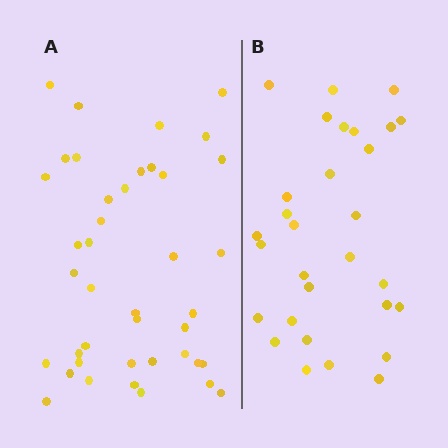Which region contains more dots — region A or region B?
Region A (the left region) has more dots.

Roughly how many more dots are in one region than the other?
Region A has roughly 12 or so more dots than region B.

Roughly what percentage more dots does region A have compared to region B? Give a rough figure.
About 35% more.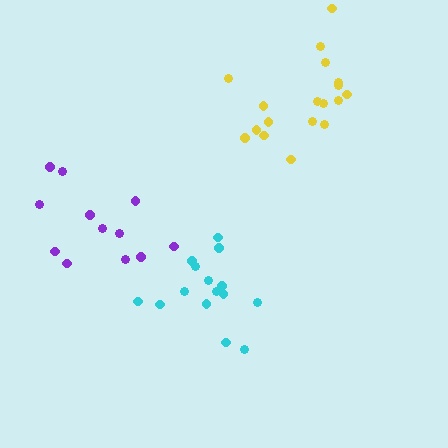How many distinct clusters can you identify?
There are 3 distinct clusters.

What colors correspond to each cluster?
The clusters are colored: cyan, yellow, purple.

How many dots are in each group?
Group 1: 15 dots, Group 2: 18 dots, Group 3: 12 dots (45 total).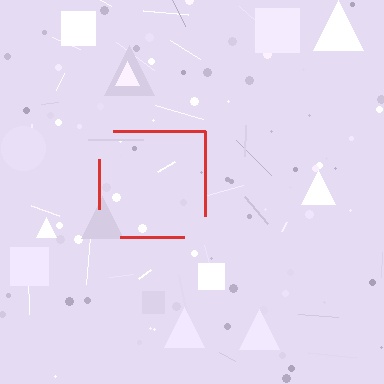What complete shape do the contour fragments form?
The contour fragments form a square.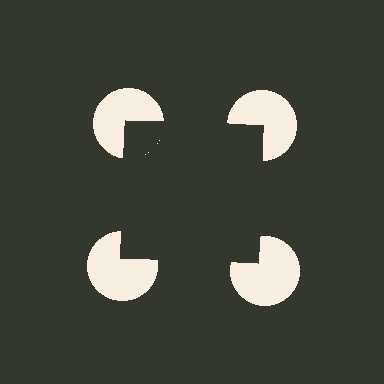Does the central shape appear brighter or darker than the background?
It typically appears slightly darker than the background, even though no actual brightness change is drawn.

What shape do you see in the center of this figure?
An illusory square — its edges are inferred from the aligned wedge cuts in the pac-man discs, not physically drawn.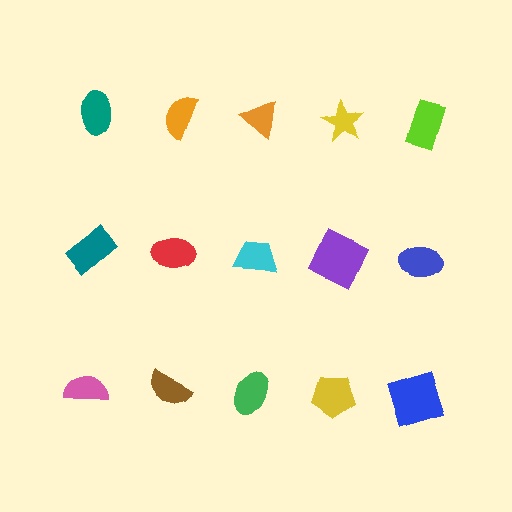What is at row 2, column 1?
A teal rectangle.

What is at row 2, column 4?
A purple square.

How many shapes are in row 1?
5 shapes.